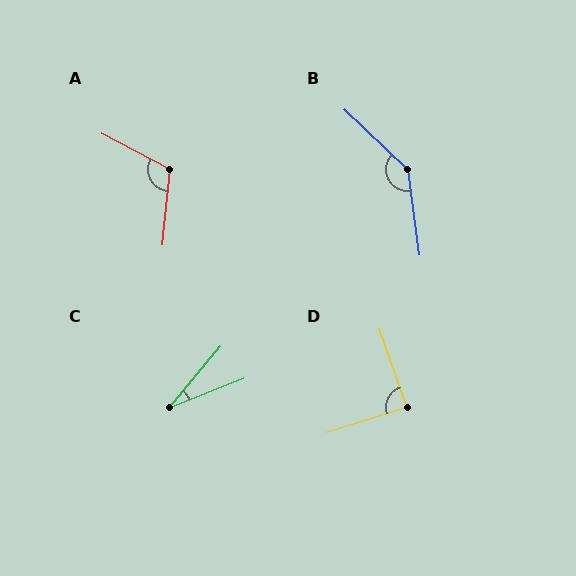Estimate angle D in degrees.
Approximately 89 degrees.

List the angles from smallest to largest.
C (29°), D (89°), A (112°), B (141°).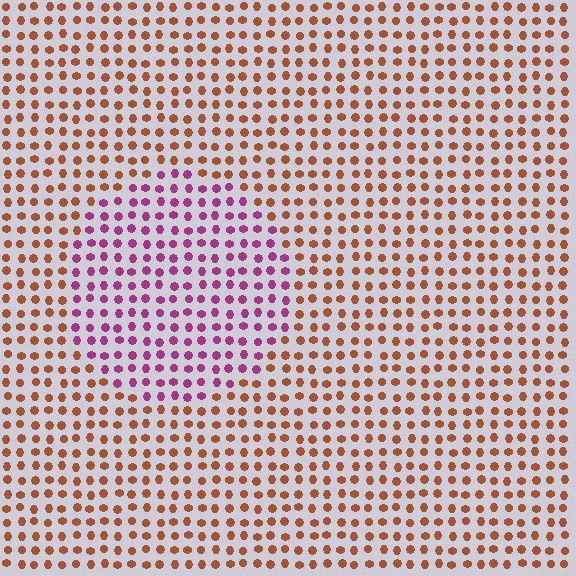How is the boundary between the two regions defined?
The boundary is defined purely by a slight shift in hue (about 63 degrees). Spacing, size, and orientation are identical on both sides.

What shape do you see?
I see a circle.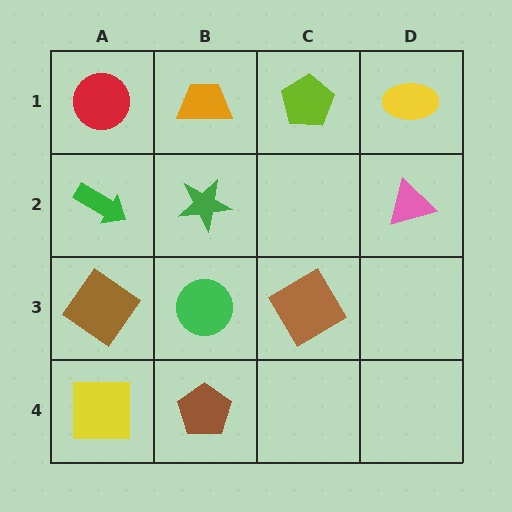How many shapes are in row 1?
4 shapes.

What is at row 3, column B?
A green circle.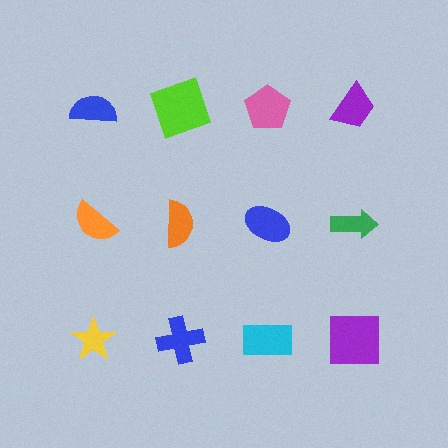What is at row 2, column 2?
An orange semicircle.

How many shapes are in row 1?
4 shapes.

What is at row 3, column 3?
A cyan rectangle.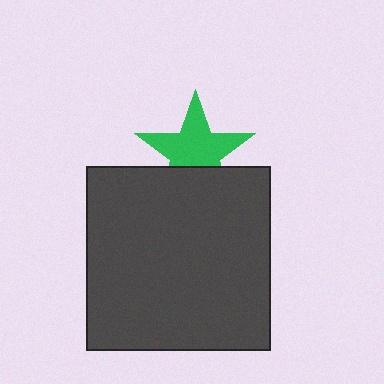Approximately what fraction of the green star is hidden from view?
Roughly 32% of the green star is hidden behind the dark gray square.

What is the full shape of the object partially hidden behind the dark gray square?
The partially hidden object is a green star.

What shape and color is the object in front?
The object in front is a dark gray square.